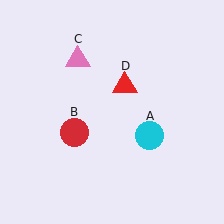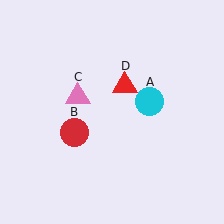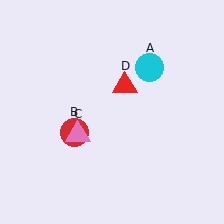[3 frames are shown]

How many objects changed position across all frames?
2 objects changed position: cyan circle (object A), pink triangle (object C).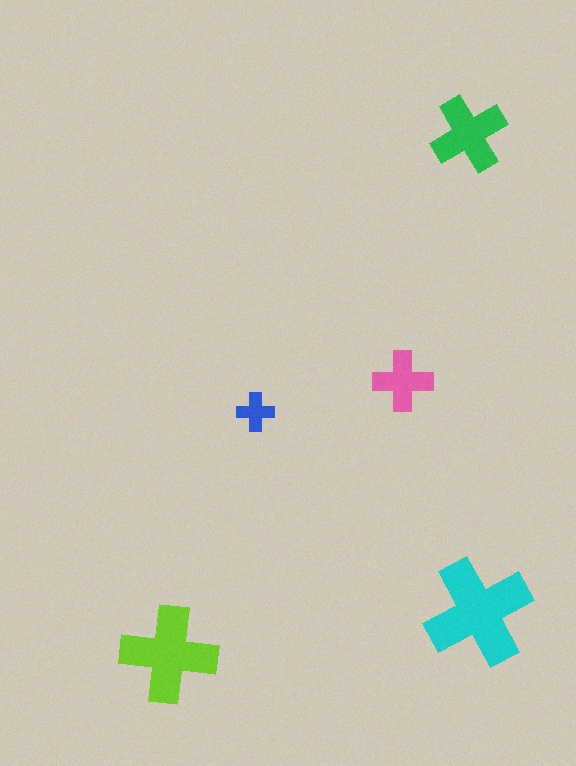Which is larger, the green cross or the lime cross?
The lime one.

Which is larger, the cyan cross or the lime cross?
The cyan one.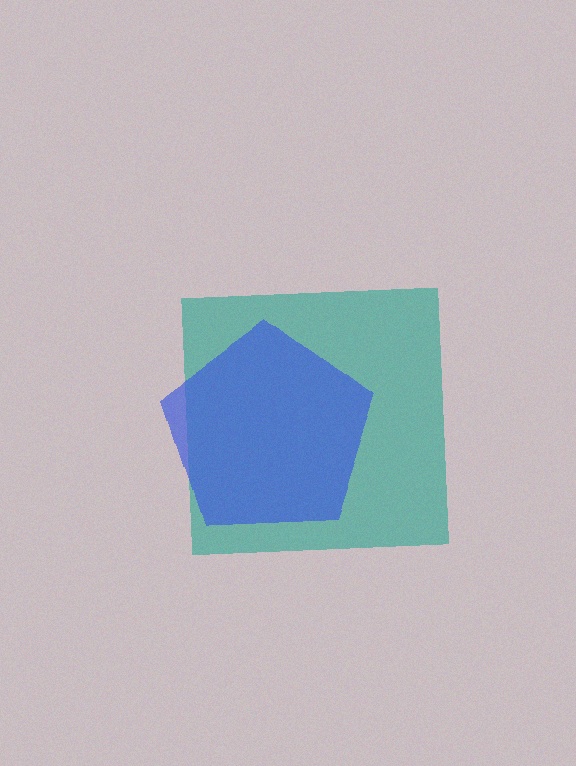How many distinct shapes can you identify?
There are 2 distinct shapes: a teal square, a blue pentagon.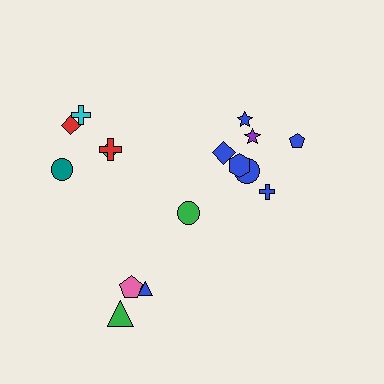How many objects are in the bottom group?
There are 4 objects.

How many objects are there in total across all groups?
There are 16 objects.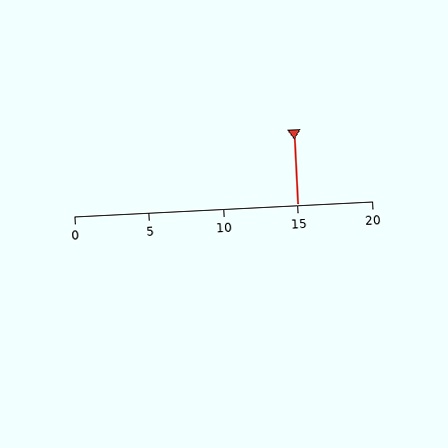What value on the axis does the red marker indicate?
The marker indicates approximately 15.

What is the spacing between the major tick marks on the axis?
The major ticks are spaced 5 apart.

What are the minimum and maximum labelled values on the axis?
The axis runs from 0 to 20.